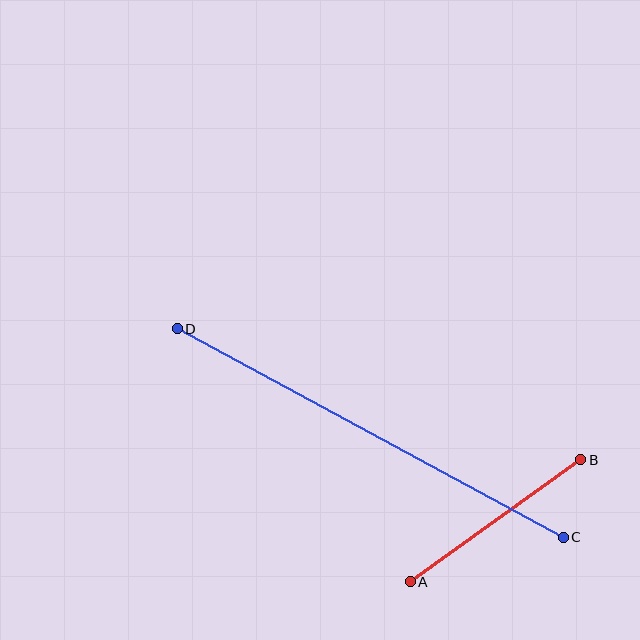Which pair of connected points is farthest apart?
Points C and D are farthest apart.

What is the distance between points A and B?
The distance is approximately 209 pixels.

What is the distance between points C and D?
The distance is approximately 439 pixels.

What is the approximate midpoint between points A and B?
The midpoint is at approximately (496, 521) pixels.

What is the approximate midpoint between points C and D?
The midpoint is at approximately (370, 433) pixels.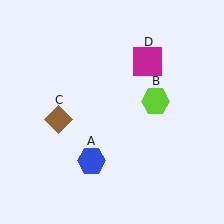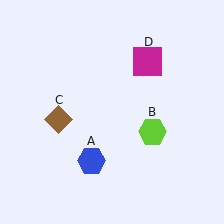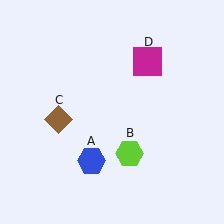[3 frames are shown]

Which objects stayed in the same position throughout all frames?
Blue hexagon (object A) and brown diamond (object C) and magenta square (object D) remained stationary.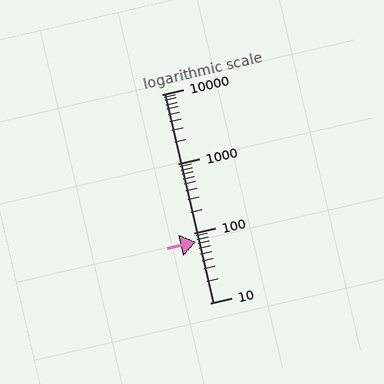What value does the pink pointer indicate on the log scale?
The pointer indicates approximately 76.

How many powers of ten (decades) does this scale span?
The scale spans 3 decades, from 10 to 10000.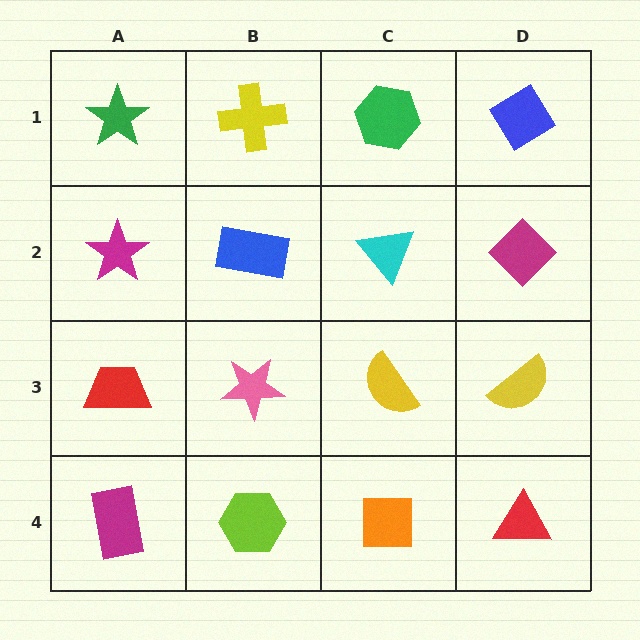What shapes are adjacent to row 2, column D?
A blue diamond (row 1, column D), a yellow semicircle (row 3, column D), a cyan triangle (row 2, column C).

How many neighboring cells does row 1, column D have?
2.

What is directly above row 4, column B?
A pink star.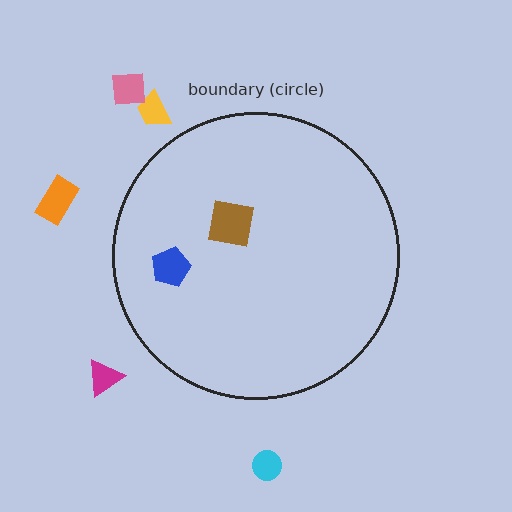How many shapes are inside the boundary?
2 inside, 5 outside.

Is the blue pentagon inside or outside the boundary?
Inside.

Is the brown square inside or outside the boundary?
Inside.